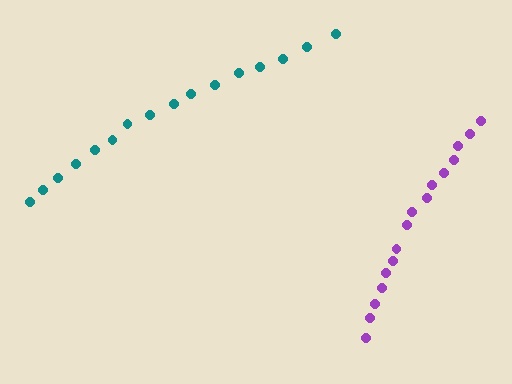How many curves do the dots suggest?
There are 2 distinct paths.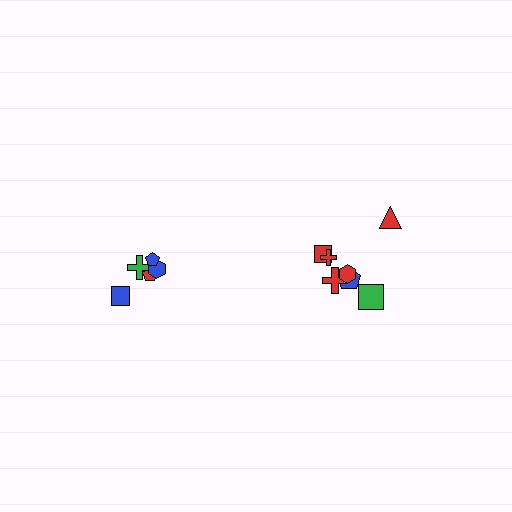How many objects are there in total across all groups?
There are 12 objects.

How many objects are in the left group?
There are 5 objects.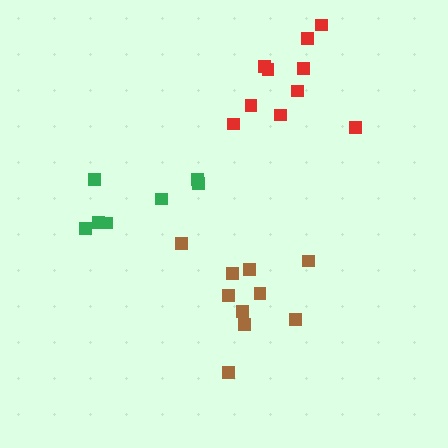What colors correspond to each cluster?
The clusters are colored: red, green, brown.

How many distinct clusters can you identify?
There are 3 distinct clusters.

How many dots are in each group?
Group 1: 10 dots, Group 2: 7 dots, Group 3: 10 dots (27 total).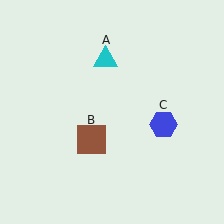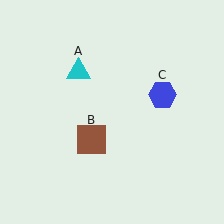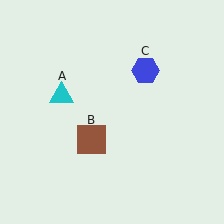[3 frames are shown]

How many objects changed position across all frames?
2 objects changed position: cyan triangle (object A), blue hexagon (object C).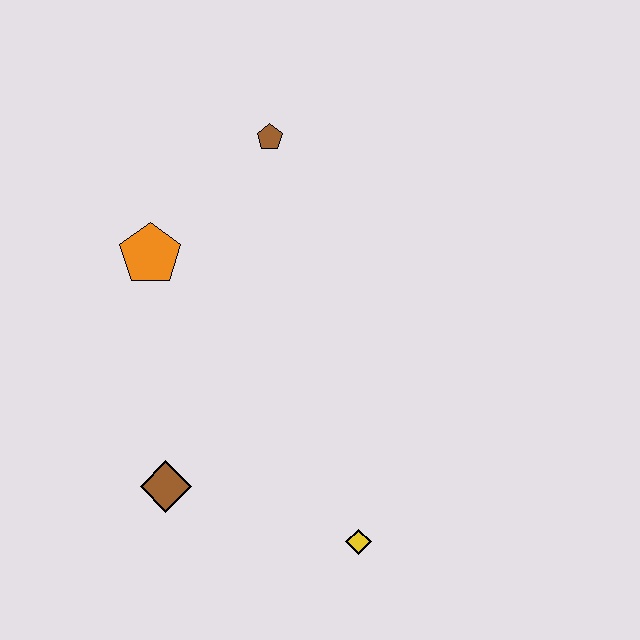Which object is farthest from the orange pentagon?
The yellow diamond is farthest from the orange pentagon.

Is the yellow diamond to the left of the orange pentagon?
No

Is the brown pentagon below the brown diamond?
No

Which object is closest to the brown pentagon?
The orange pentagon is closest to the brown pentagon.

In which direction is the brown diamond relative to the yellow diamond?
The brown diamond is to the left of the yellow diamond.